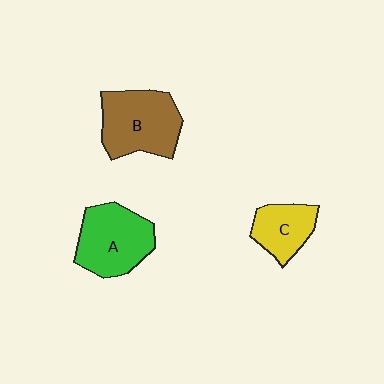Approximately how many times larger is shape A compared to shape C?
Approximately 1.6 times.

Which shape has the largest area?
Shape B (brown).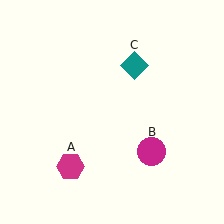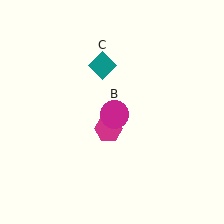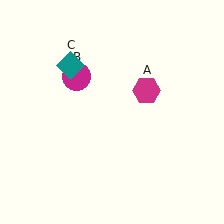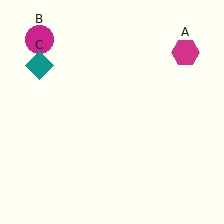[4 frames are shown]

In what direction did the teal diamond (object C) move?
The teal diamond (object C) moved left.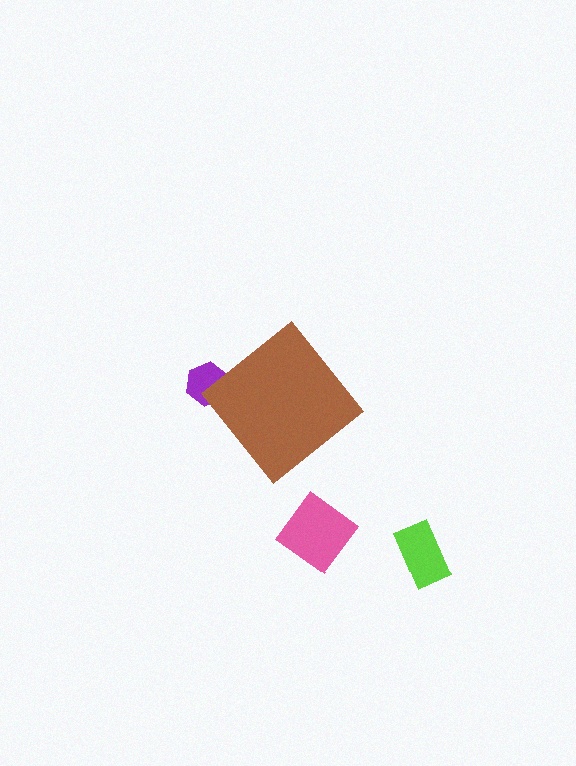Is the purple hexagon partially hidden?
Yes, the purple hexagon is partially hidden behind the brown diamond.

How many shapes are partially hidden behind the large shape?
1 shape is partially hidden.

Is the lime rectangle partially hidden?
No, the lime rectangle is fully visible.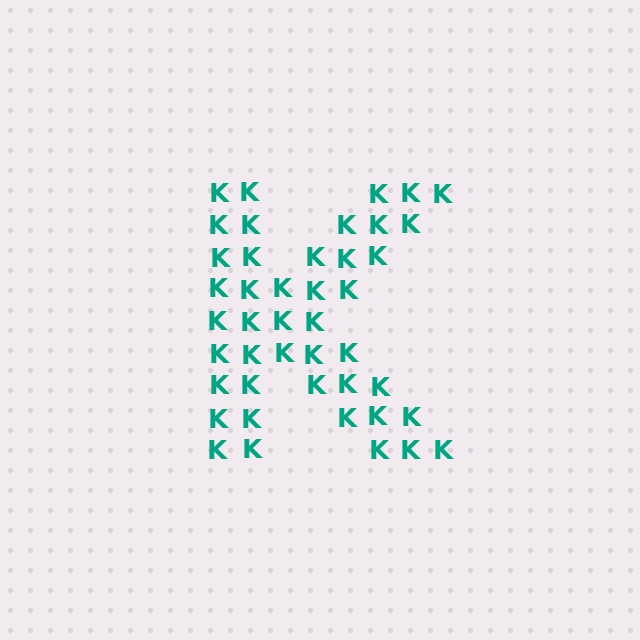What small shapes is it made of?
It is made of small letter K's.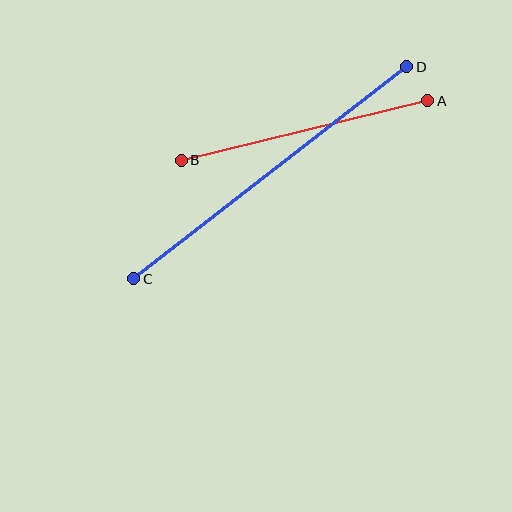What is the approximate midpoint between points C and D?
The midpoint is at approximately (270, 173) pixels.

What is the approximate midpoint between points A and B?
The midpoint is at approximately (304, 130) pixels.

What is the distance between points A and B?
The distance is approximately 254 pixels.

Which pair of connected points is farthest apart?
Points C and D are farthest apart.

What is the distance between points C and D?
The distance is approximately 346 pixels.